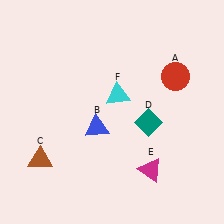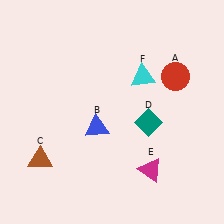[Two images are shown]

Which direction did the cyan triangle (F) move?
The cyan triangle (F) moved right.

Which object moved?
The cyan triangle (F) moved right.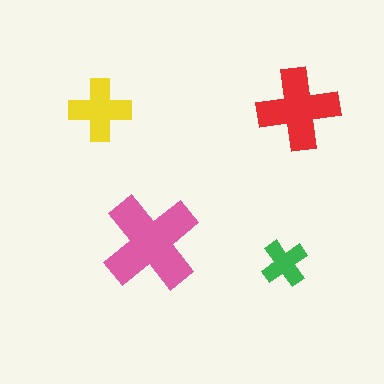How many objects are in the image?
There are 4 objects in the image.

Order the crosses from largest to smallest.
the pink one, the red one, the yellow one, the green one.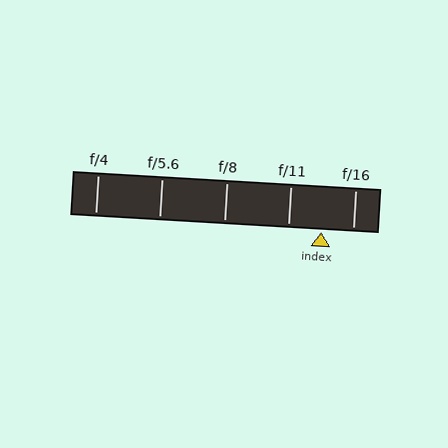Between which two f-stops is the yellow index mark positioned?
The index mark is between f/11 and f/16.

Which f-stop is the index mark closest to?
The index mark is closest to f/16.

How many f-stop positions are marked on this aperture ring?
There are 5 f-stop positions marked.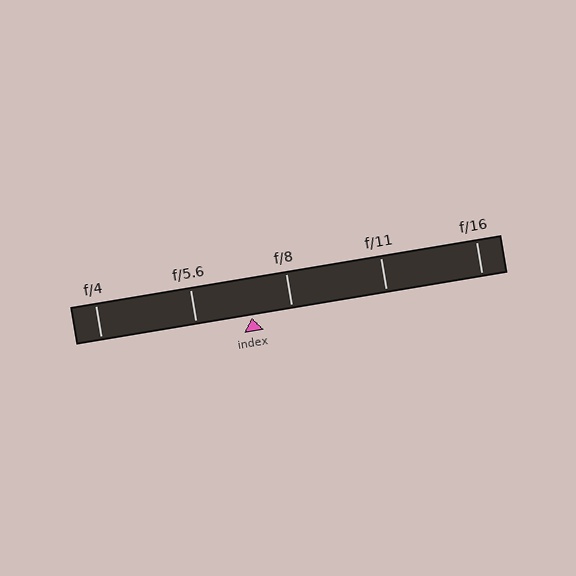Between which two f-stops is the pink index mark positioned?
The index mark is between f/5.6 and f/8.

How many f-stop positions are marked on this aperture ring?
There are 5 f-stop positions marked.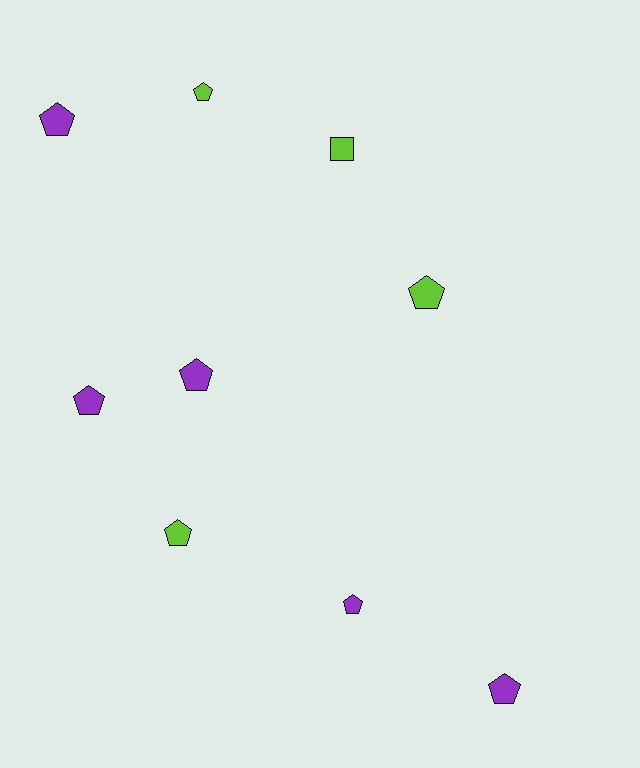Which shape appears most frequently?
Pentagon, with 8 objects.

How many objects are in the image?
There are 9 objects.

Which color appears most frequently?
Purple, with 5 objects.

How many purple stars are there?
There are no purple stars.